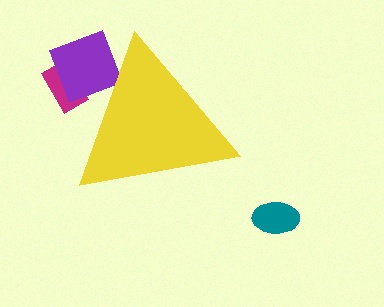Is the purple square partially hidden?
Yes, the purple square is partially hidden behind the yellow triangle.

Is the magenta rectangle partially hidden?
Yes, the magenta rectangle is partially hidden behind the yellow triangle.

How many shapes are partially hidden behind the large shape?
2 shapes are partially hidden.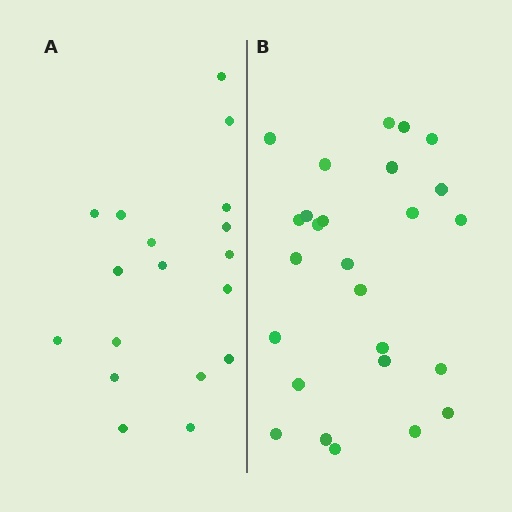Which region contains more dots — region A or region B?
Region B (the right region) has more dots.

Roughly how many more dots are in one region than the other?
Region B has roughly 8 or so more dots than region A.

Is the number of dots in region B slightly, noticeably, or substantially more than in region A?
Region B has noticeably more, but not dramatically so. The ratio is roughly 1.4 to 1.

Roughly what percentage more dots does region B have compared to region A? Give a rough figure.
About 45% more.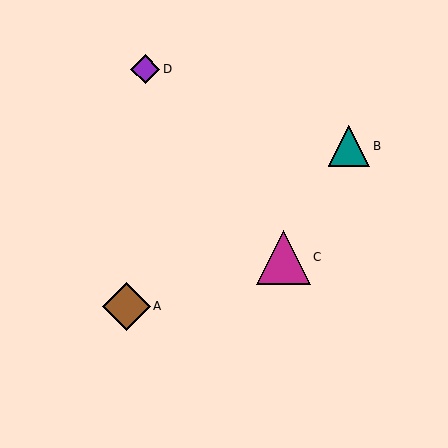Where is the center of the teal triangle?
The center of the teal triangle is at (349, 146).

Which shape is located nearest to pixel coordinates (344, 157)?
The teal triangle (labeled B) at (349, 146) is nearest to that location.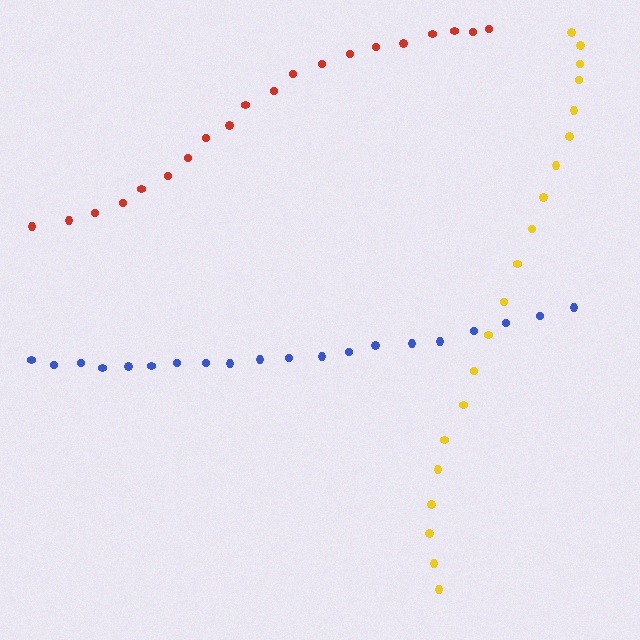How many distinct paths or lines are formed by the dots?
There are 3 distinct paths.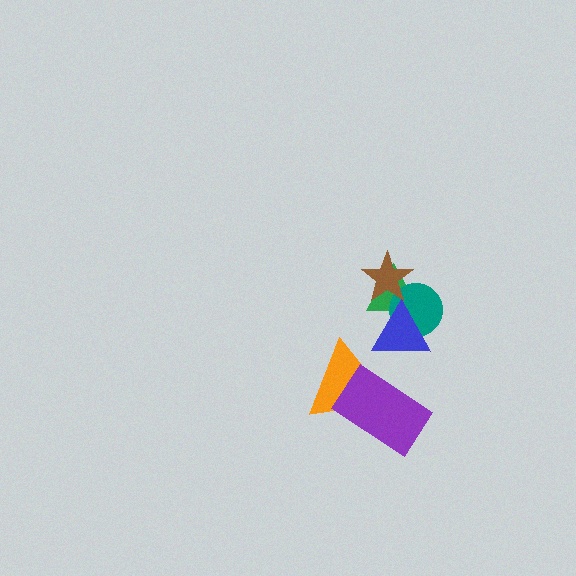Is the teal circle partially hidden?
Yes, it is partially covered by another shape.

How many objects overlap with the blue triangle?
2 objects overlap with the blue triangle.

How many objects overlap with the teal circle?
3 objects overlap with the teal circle.